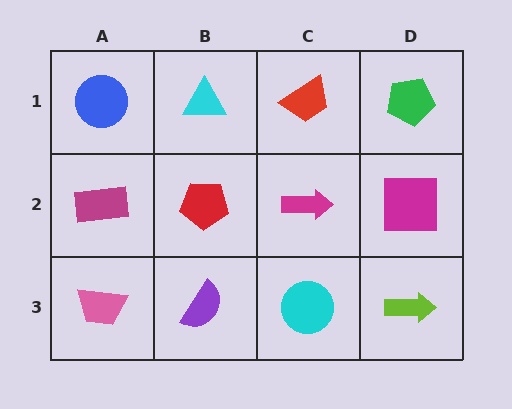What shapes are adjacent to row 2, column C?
A red trapezoid (row 1, column C), a cyan circle (row 3, column C), a red pentagon (row 2, column B), a magenta square (row 2, column D).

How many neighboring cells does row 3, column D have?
2.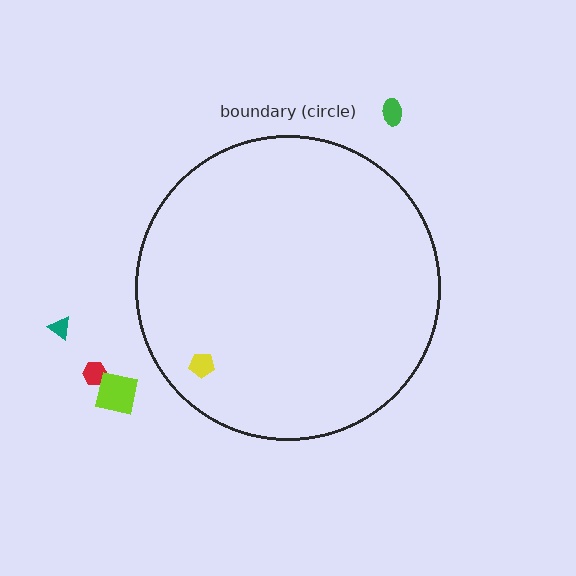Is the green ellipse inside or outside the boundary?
Outside.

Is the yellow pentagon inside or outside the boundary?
Inside.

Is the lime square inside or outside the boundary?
Outside.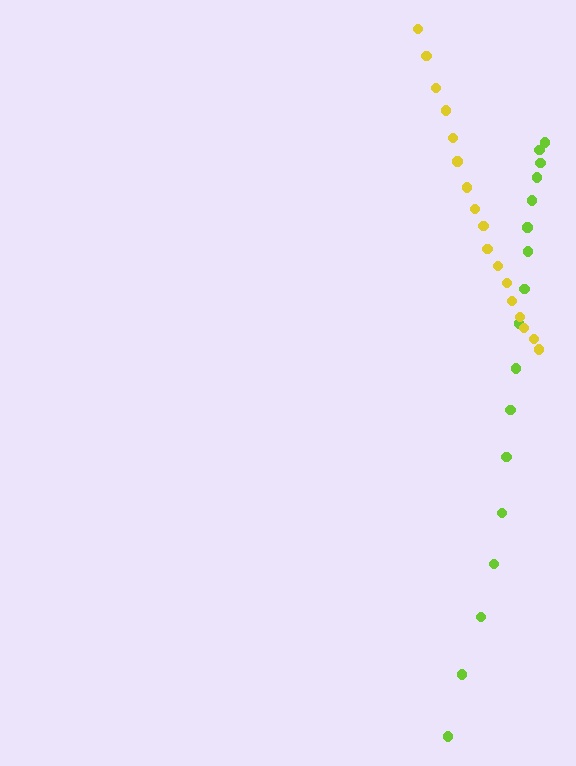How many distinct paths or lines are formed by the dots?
There are 2 distinct paths.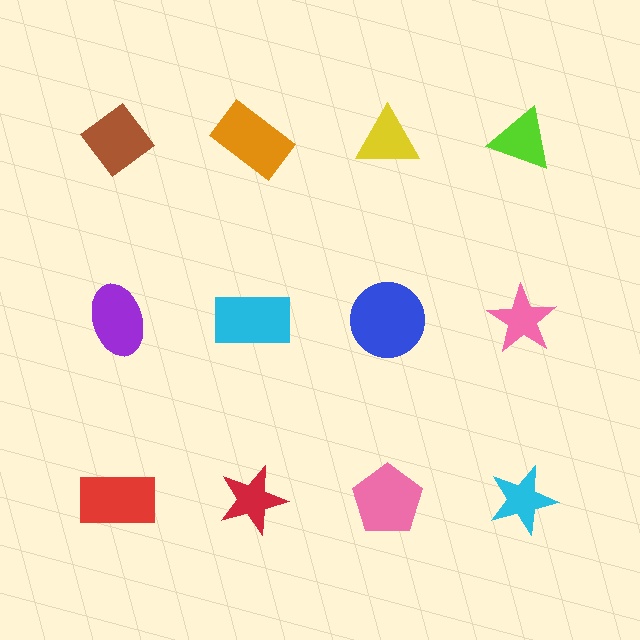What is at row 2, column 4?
A pink star.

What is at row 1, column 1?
A brown diamond.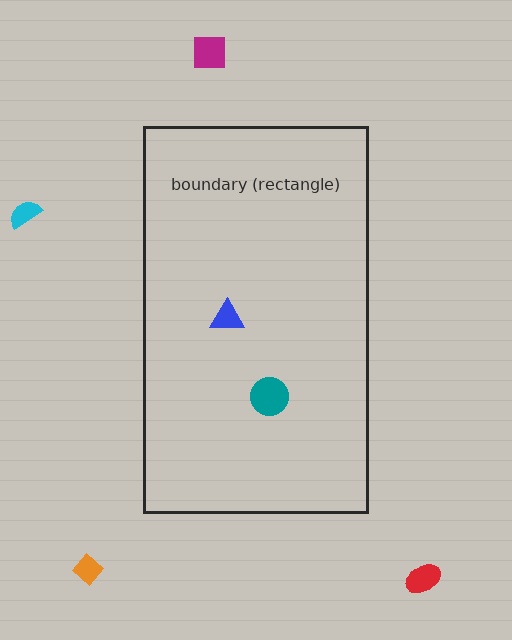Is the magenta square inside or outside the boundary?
Outside.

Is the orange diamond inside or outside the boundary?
Outside.